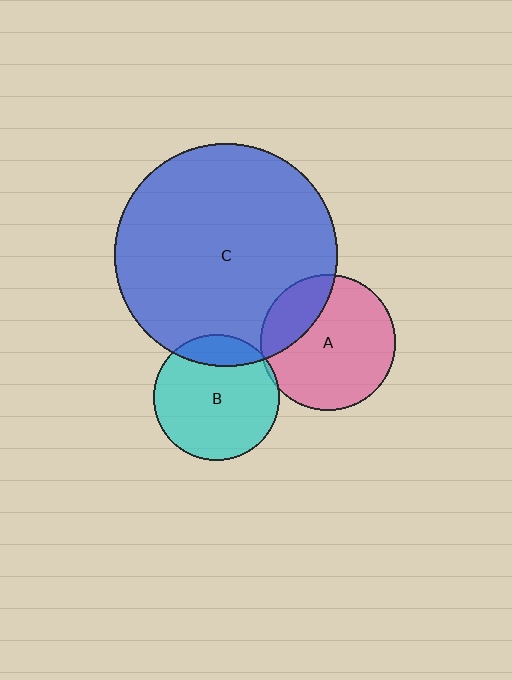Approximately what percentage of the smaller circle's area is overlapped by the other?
Approximately 25%.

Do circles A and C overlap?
Yes.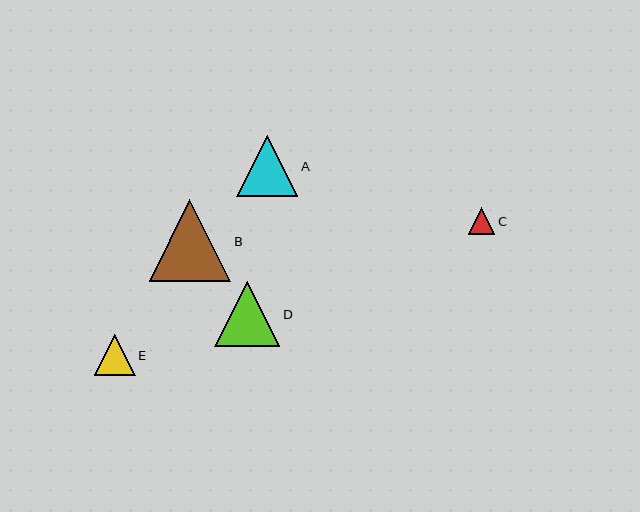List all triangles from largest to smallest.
From largest to smallest: B, D, A, E, C.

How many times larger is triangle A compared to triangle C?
Triangle A is approximately 2.3 times the size of triangle C.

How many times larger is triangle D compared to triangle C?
Triangle D is approximately 2.4 times the size of triangle C.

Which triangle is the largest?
Triangle B is the largest with a size of approximately 82 pixels.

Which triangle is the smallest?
Triangle C is the smallest with a size of approximately 27 pixels.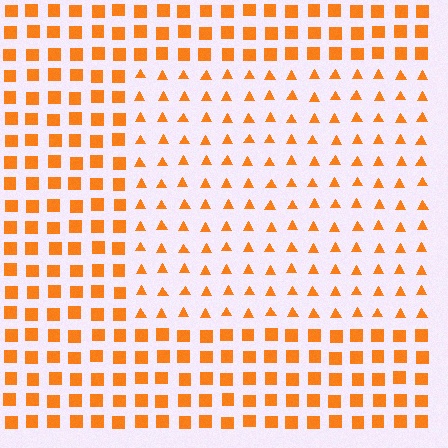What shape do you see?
I see a rectangle.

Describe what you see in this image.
The image is filled with small orange elements arranged in a uniform grid. A rectangle-shaped region contains triangles, while the surrounding area contains squares. The boundary is defined purely by the change in element shape.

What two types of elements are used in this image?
The image uses triangles inside the rectangle region and squares outside it.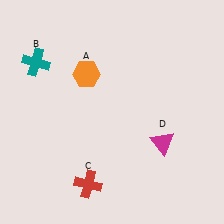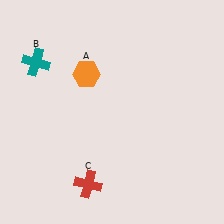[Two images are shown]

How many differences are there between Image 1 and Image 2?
There is 1 difference between the two images.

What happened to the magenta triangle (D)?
The magenta triangle (D) was removed in Image 2. It was in the bottom-right area of Image 1.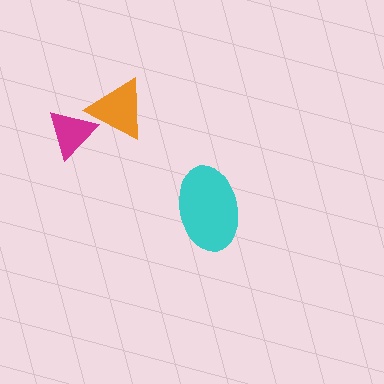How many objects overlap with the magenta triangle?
1 object overlaps with the magenta triangle.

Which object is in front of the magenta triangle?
The orange triangle is in front of the magenta triangle.